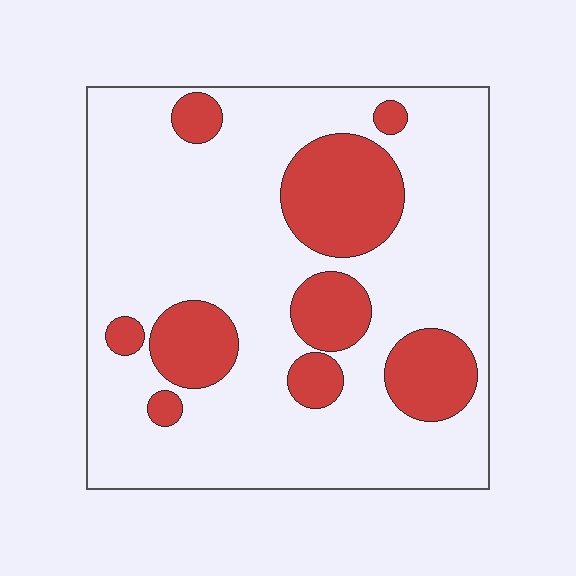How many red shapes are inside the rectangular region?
9.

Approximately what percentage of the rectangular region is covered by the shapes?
Approximately 25%.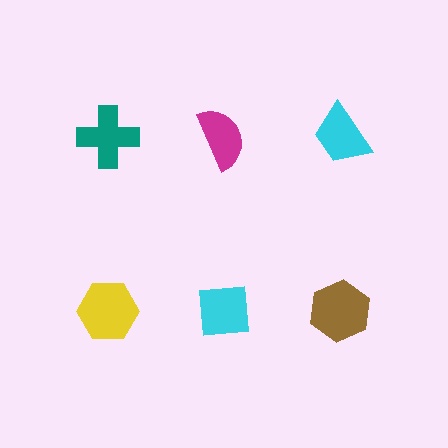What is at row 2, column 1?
A yellow hexagon.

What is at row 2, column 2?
A cyan square.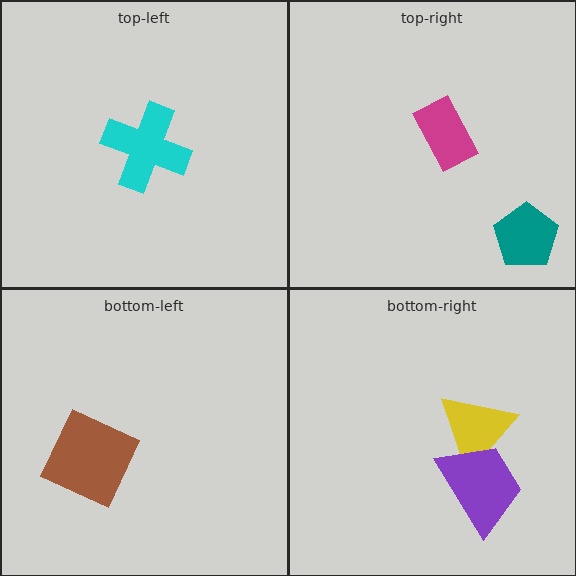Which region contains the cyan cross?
The top-left region.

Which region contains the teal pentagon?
The top-right region.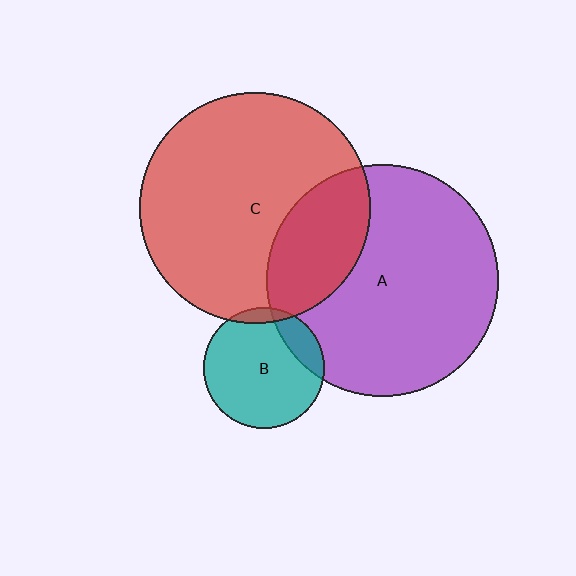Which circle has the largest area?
Circle A (purple).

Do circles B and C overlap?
Yes.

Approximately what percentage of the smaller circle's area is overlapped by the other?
Approximately 5%.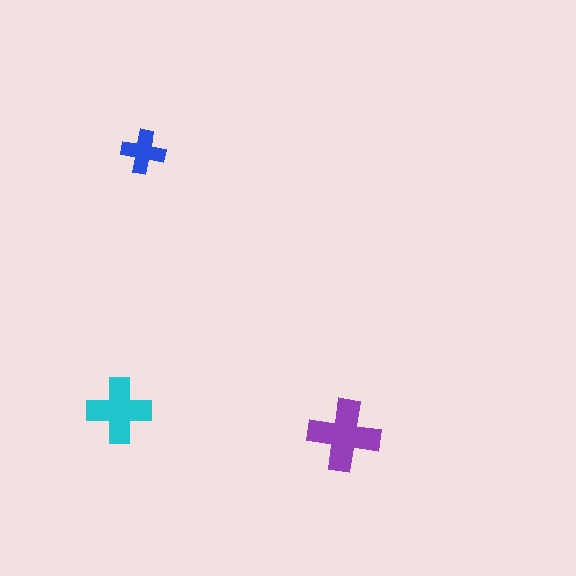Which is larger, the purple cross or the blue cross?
The purple one.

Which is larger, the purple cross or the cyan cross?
The purple one.